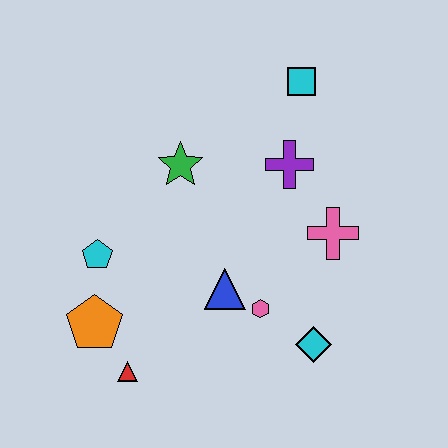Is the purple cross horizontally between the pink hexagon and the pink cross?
Yes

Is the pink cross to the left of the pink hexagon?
No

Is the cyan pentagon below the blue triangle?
No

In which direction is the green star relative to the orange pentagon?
The green star is above the orange pentagon.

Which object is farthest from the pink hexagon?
The cyan square is farthest from the pink hexagon.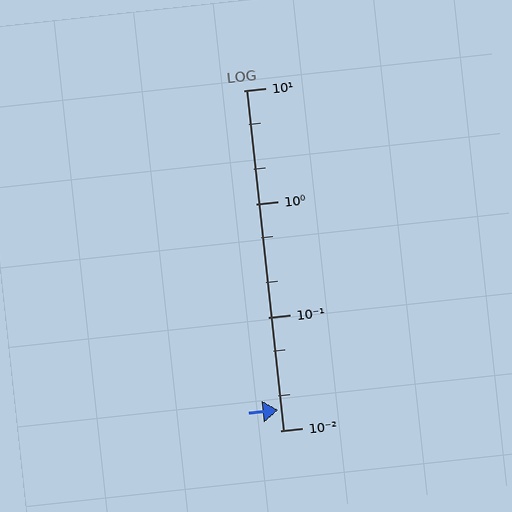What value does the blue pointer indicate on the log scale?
The pointer indicates approximately 0.015.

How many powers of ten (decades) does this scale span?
The scale spans 3 decades, from 0.01 to 10.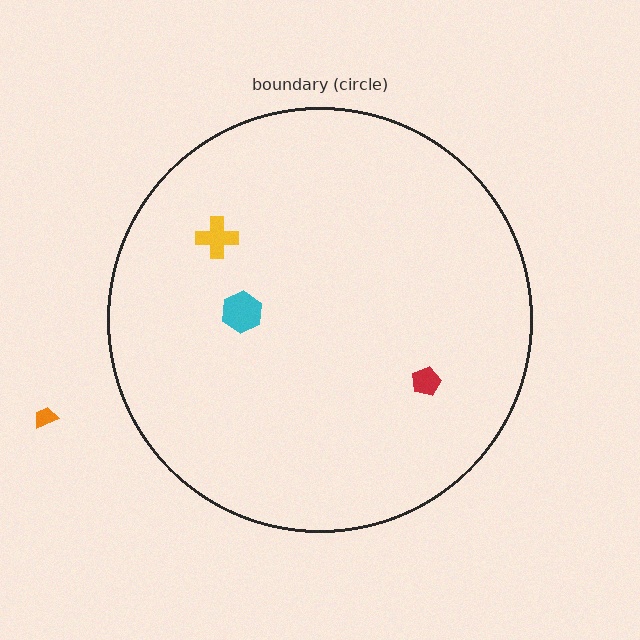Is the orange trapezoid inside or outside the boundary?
Outside.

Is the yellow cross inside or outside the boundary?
Inside.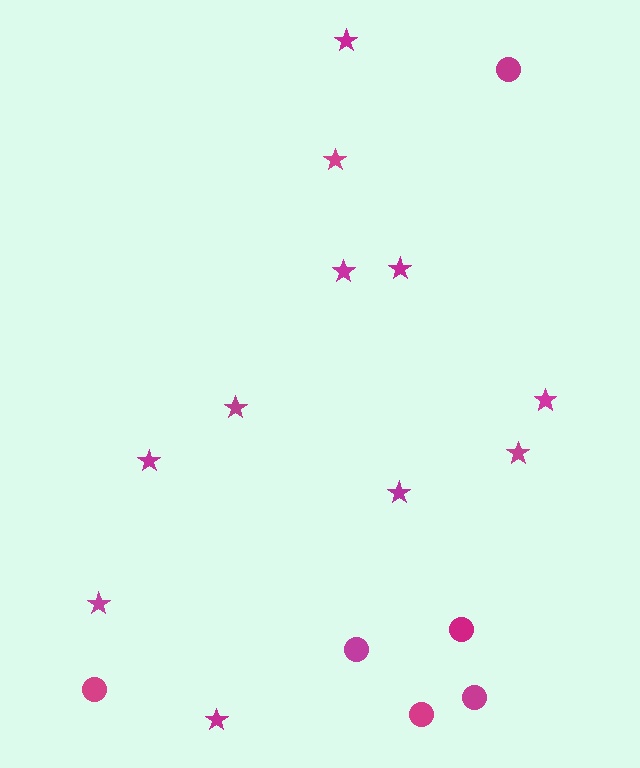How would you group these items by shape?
There are 2 groups: one group of circles (6) and one group of stars (11).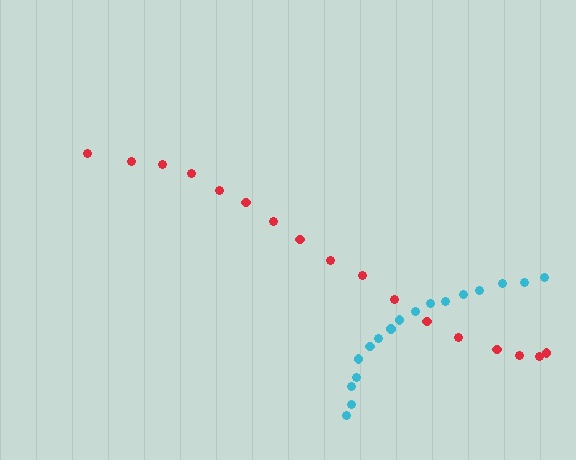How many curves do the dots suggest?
There are 2 distinct paths.